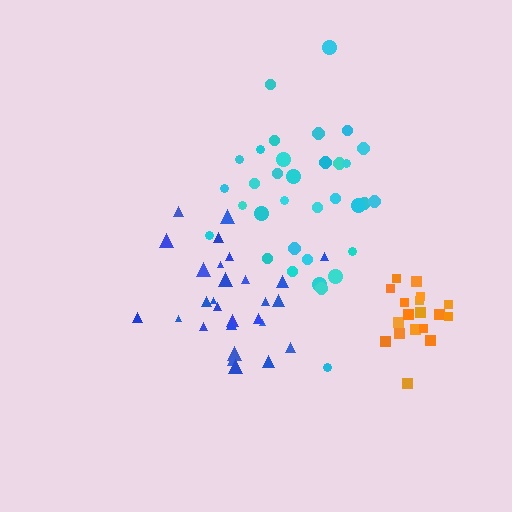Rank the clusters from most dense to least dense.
orange, cyan, blue.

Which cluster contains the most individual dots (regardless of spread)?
Cyan (34).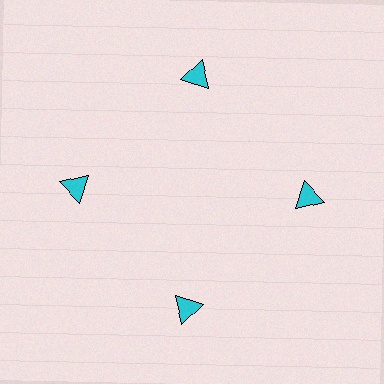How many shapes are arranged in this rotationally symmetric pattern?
There are 4 shapes, arranged in 4 groups of 1.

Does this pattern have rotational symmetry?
Yes, this pattern has 4-fold rotational symmetry. It looks the same after rotating 90 degrees around the center.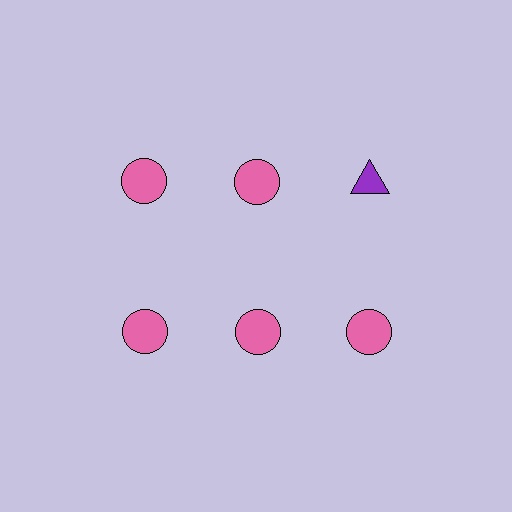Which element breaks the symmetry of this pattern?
The purple triangle in the top row, center column breaks the symmetry. All other shapes are pink circles.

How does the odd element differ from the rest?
It differs in both color (purple instead of pink) and shape (triangle instead of circle).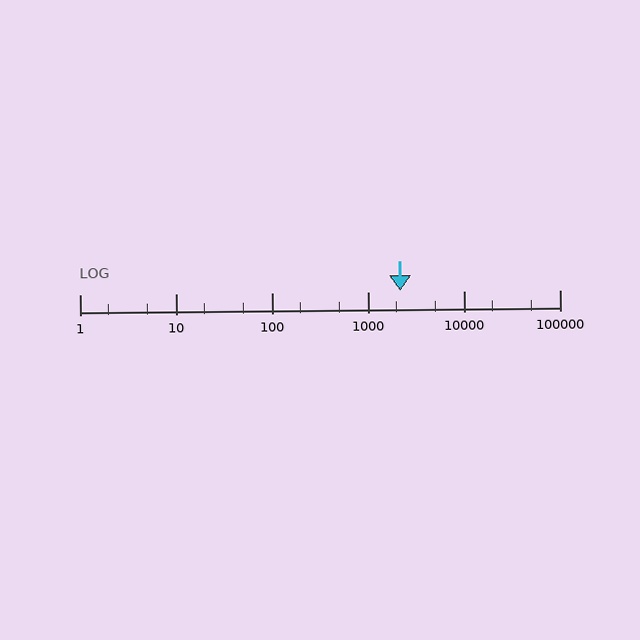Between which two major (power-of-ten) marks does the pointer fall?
The pointer is between 1000 and 10000.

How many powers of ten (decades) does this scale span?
The scale spans 5 decades, from 1 to 100000.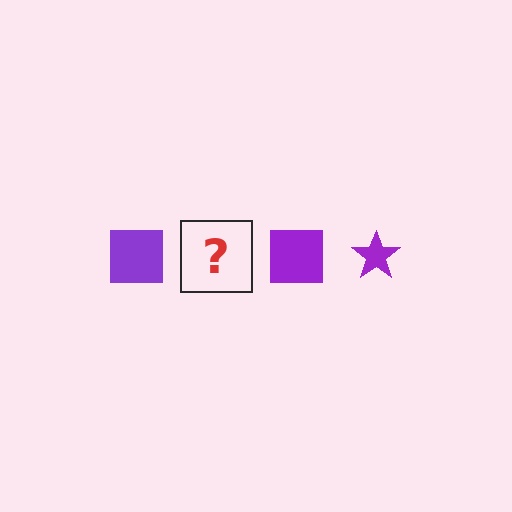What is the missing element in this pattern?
The missing element is a purple star.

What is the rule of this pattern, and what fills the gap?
The rule is that the pattern cycles through square, star shapes in purple. The gap should be filled with a purple star.